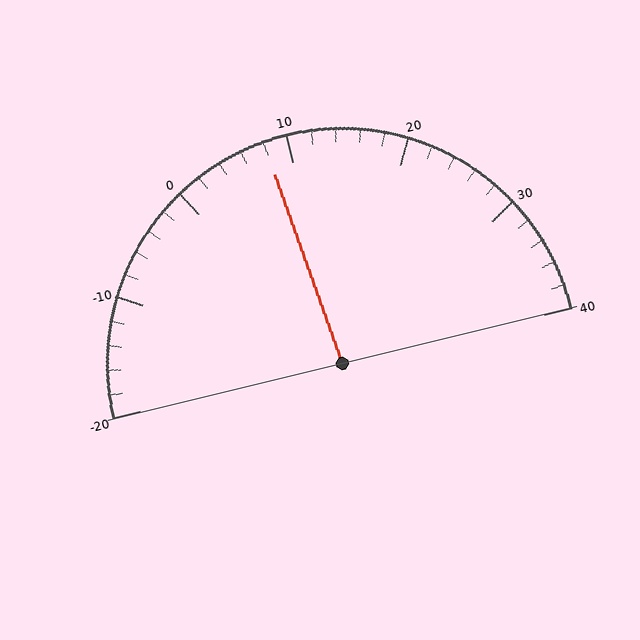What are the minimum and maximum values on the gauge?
The gauge ranges from -20 to 40.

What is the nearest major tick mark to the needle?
The nearest major tick mark is 10.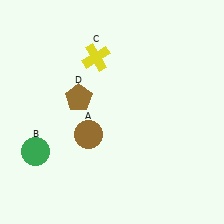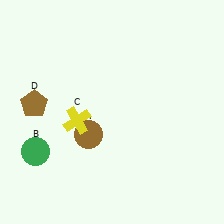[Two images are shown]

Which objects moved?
The objects that moved are: the yellow cross (C), the brown pentagon (D).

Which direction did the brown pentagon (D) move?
The brown pentagon (D) moved left.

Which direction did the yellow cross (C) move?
The yellow cross (C) moved down.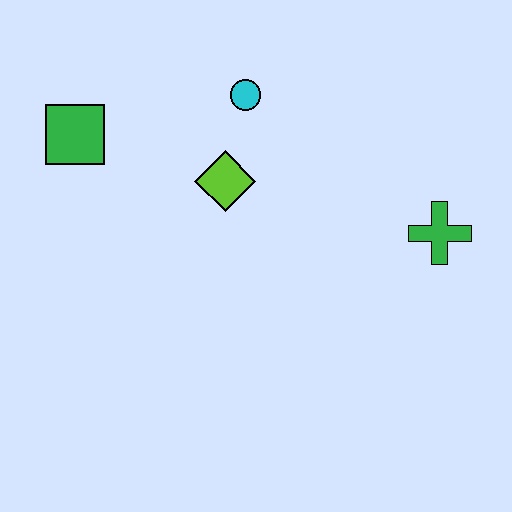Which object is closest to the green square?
The lime diamond is closest to the green square.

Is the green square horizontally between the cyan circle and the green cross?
No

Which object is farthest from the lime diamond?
The green cross is farthest from the lime diamond.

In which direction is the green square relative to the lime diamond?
The green square is to the left of the lime diamond.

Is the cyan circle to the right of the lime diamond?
Yes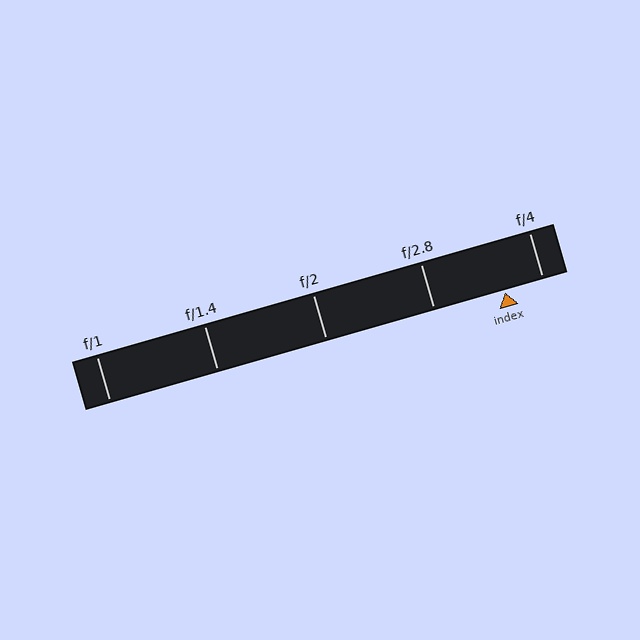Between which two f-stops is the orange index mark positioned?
The index mark is between f/2.8 and f/4.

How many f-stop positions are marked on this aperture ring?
There are 5 f-stop positions marked.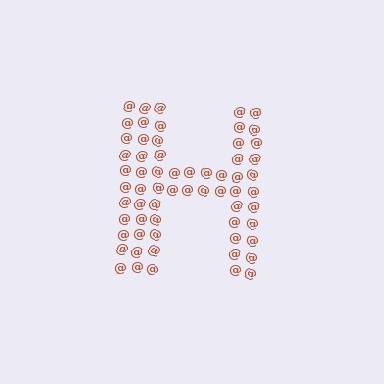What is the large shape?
The large shape is the letter H.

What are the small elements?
The small elements are at signs.